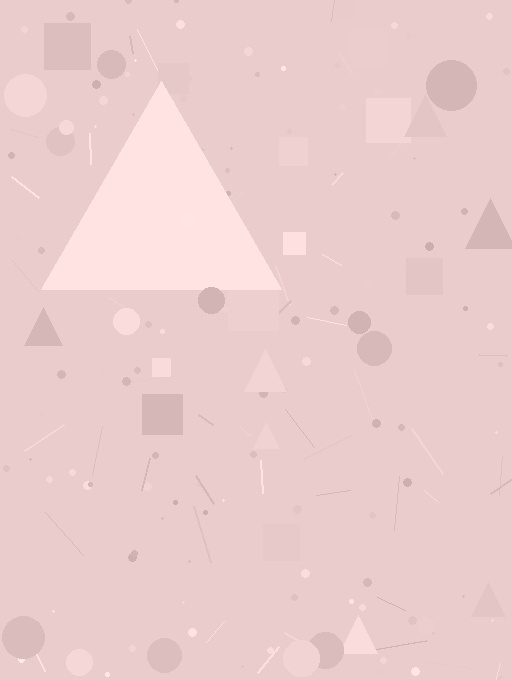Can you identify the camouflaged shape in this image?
The camouflaged shape is a triangle.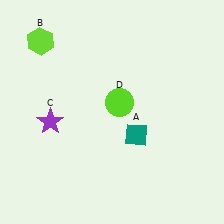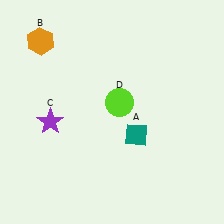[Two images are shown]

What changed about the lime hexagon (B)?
In Image 1, B is lime. In Image 2, it changed to orange.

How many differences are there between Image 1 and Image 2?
There is 1 difference between the two images.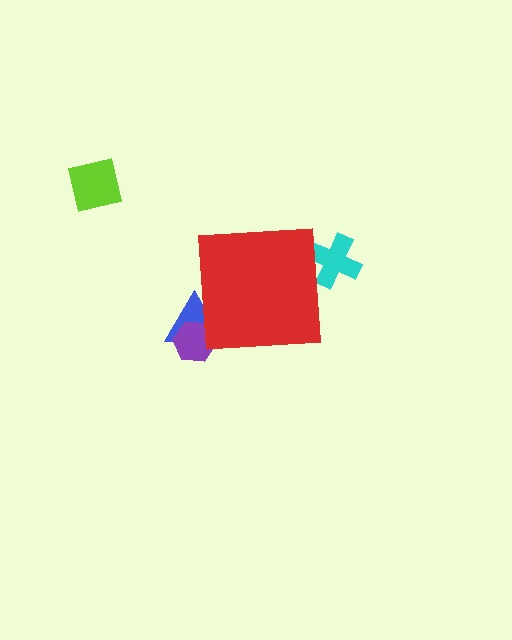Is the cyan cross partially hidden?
Yes, the cyan cross is partially hidden behind the red square.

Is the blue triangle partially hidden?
Yes, the blue triangle is partially hidden behind the red square.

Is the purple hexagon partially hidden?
Yes, the purple hexagon is partially hidden behind the red square.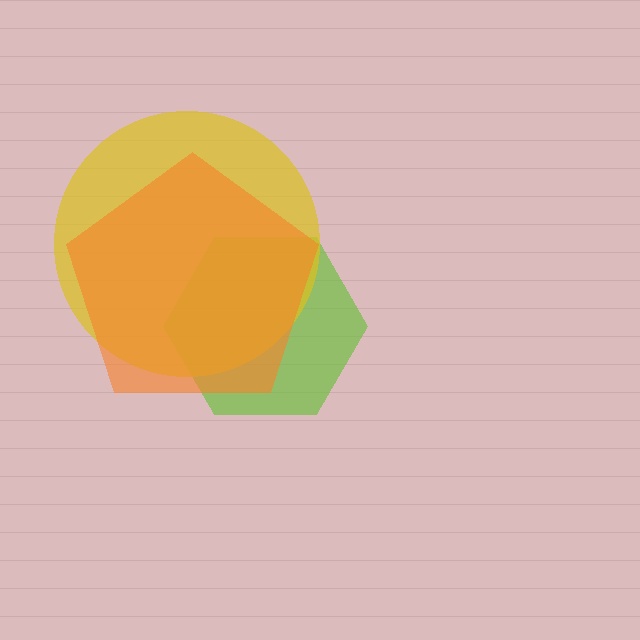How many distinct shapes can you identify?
There are 3 distinct shapes: a lime hexagon, a yellow circle, an orange pentagon.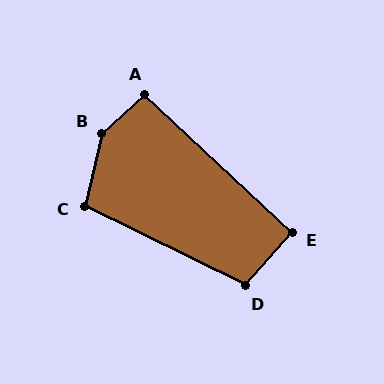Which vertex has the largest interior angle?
B, at approximately 144 degrees.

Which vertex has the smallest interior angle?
E, at approximately 92 degrees.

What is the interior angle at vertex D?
Approximately 105 degrees (obtuse).